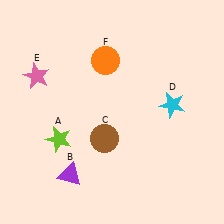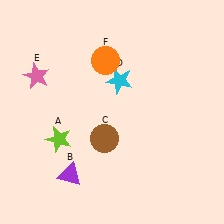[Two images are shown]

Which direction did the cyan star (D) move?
The cyan star (D) moved left.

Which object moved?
The cyan star (D) moved left.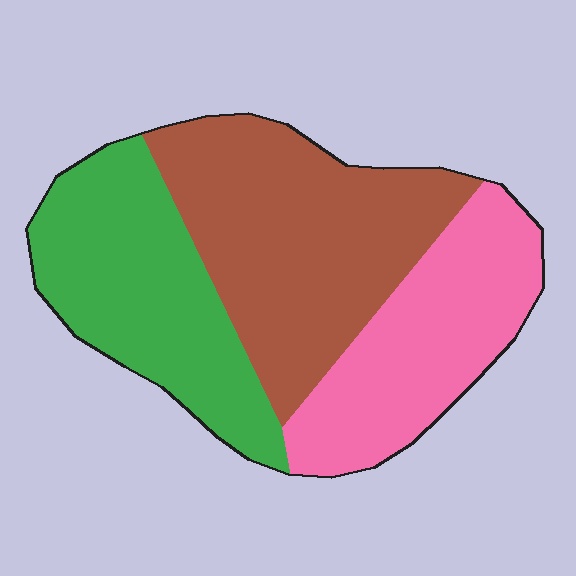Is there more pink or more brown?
Brown.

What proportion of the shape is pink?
Pink covers roughly 30% of the shape.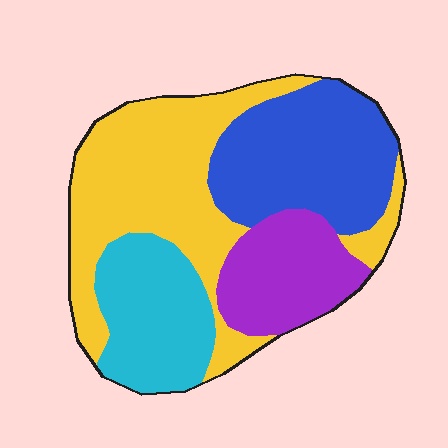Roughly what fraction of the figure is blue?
Blue covers about 25% of the figure.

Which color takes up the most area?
Yellow, at roughly 40%.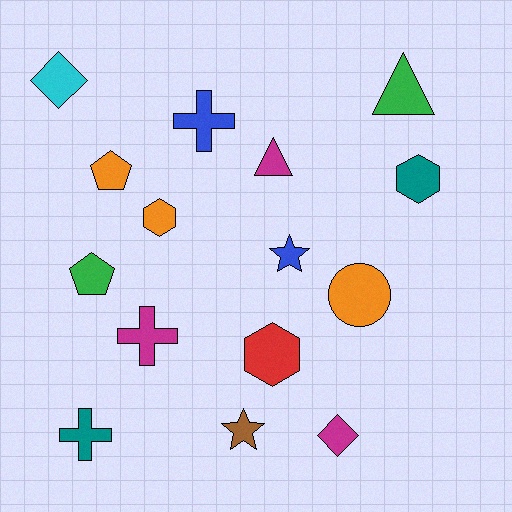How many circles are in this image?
There is 1 circle.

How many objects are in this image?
There are 15 objects.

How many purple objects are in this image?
There are no purple objects.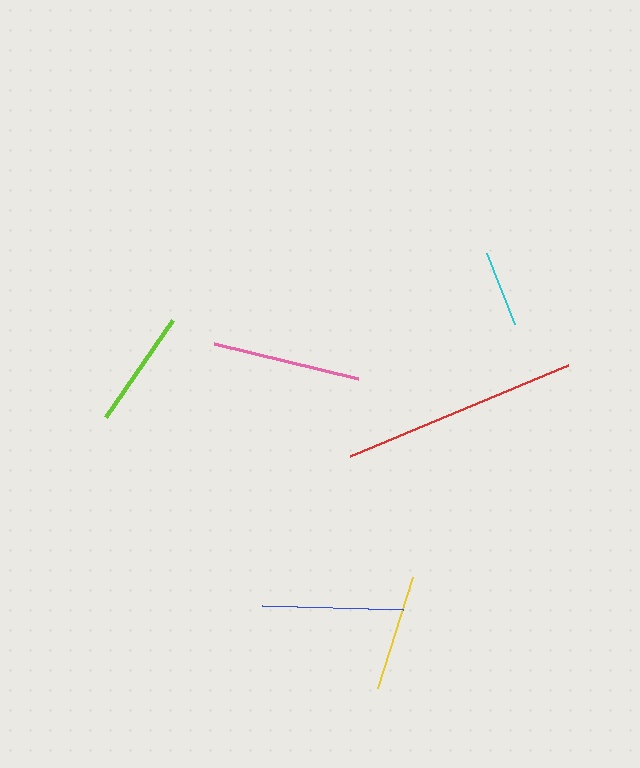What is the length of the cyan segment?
The cyan segment is approximately 76 pixels long.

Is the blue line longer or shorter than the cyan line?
The blue line is longer than the cyan line.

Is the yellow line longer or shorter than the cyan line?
The yellow line is longer than the cyan line.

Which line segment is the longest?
The red line is the longest at approximately 236 pixels.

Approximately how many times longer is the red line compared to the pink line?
The red line is approximately 1.6 times the length of the pink line.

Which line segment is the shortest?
The cyan line is the shortest at approximately 76 pixels.